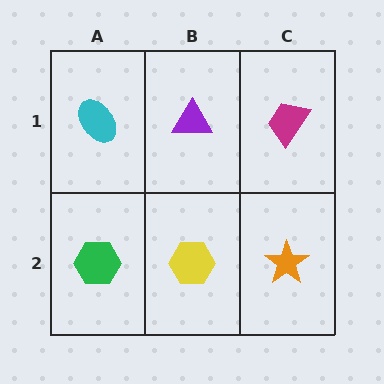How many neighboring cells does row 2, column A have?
2.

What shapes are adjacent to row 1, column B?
A yellow hexagon (row 2, column B), a cyan ellipse (row 1, column A), a magenta trapezoid (row 1, column C).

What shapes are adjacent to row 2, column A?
A cyan ellipse (row 1, column A), a yellow hexagon (row 2, column B).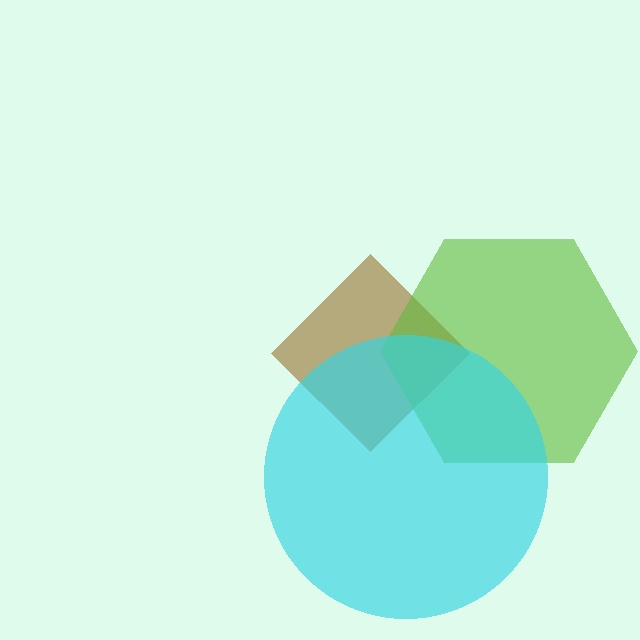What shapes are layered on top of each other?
The layered shapes are: a brown diamond, a lime hexagon, a cyan circle.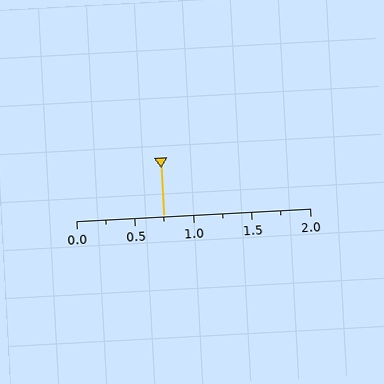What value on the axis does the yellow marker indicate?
The marker indicates approximately 0.75.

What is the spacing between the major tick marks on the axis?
The major ticks are spaced 0.5 apart.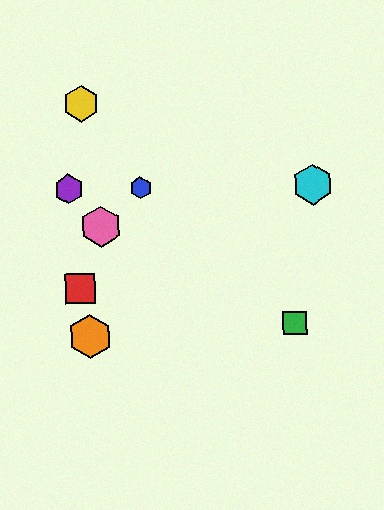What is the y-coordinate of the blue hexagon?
The blue hexagon is at y≈188.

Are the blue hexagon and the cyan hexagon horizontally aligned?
Yes, both are at y≈188.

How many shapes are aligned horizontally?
3 shapes (the blue hexagon, the purple hexagon, the cyan hexagon) are aligned horizontally.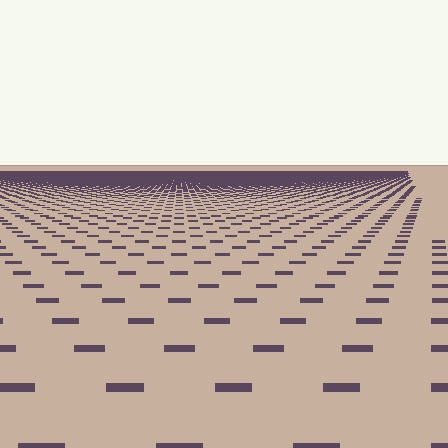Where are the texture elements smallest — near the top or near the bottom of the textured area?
Near the top.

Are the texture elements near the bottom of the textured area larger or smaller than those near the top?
Larger. Near the bottom, elements are closer to the viewer and appear at a bigger on-screen size.